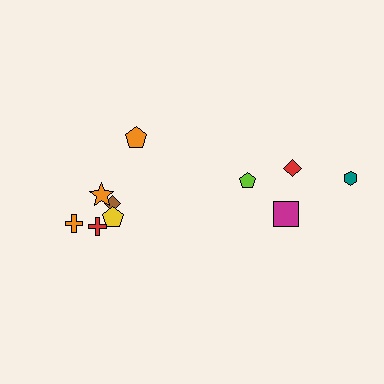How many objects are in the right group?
There are 4 objects.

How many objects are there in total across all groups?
There are 10 objects.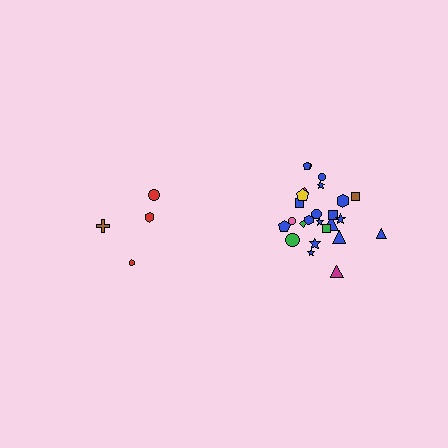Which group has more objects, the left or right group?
The right group.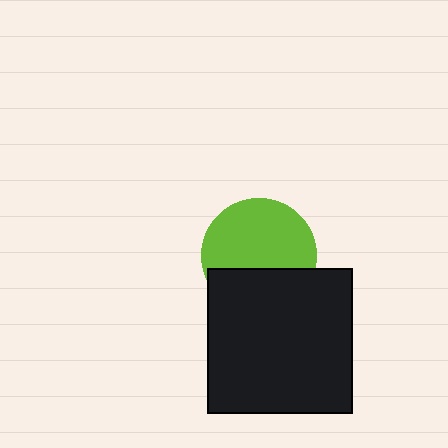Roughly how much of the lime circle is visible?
About half of it is visible (roughly 64%).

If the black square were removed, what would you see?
You would see the complete lime circle.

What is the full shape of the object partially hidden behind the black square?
The partially hidden object is a lime circle.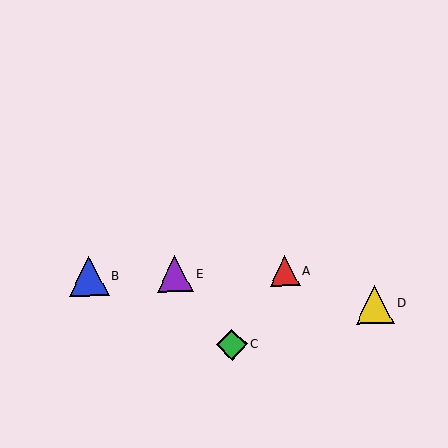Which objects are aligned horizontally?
Objects A, B, E are aligned horizontally.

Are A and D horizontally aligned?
No, A is at y≈271 and D is at y≈305.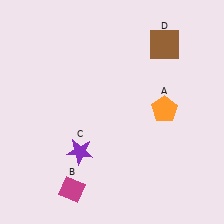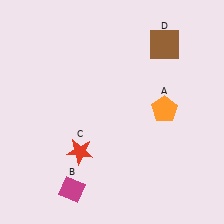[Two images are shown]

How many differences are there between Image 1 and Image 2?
There is 1 difference between the two images.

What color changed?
The star (C) changed from purple in Image 1 to red in Image 2.